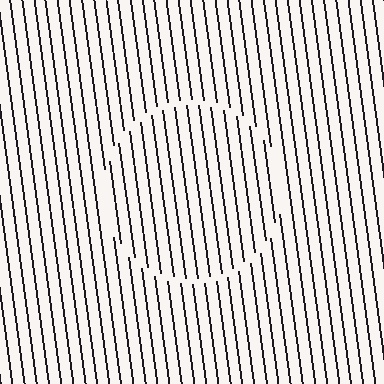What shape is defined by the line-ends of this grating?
An illusory circle. The interior of the shape contains the same grating, shifted by half a period — the contour is defined by the phase discontinuity where line-ends from the inner and outer gratings abut.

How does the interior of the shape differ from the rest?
The interior of the shape contains the same grating, shifted by half a period — the contour is defined by the phase discontinuity where line-ends from the inner and outer gratings abut.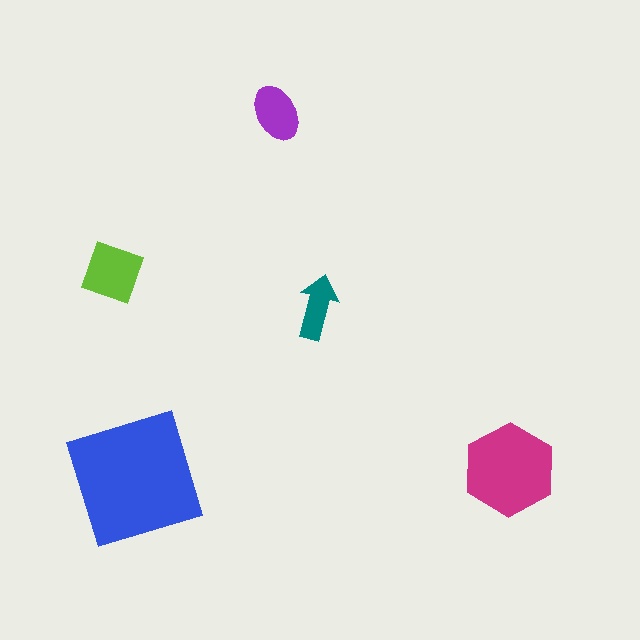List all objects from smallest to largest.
The teal arrow, the purple ellipse, the lime diamond, the magenta hexagon, the blue square.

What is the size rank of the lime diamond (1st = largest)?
3rd.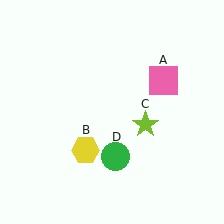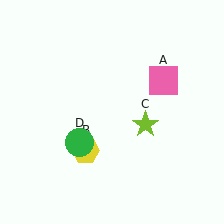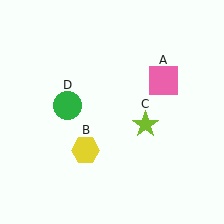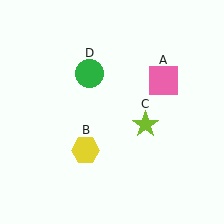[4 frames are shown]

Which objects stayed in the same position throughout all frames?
Pink square (object A) and yellow hexagon (object B) and lime star (object C) remained stationary.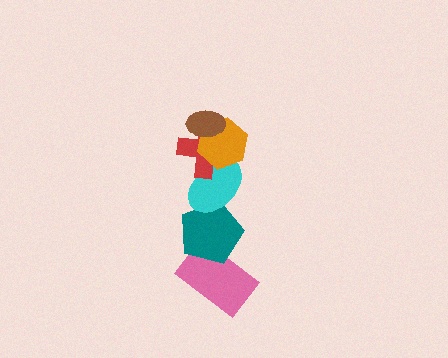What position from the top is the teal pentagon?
The teal pentagon is 5th from the top.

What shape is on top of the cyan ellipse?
The red cross is on top of the cyan ellipse.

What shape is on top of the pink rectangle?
The teal pentagon is on top of the pink rectangle.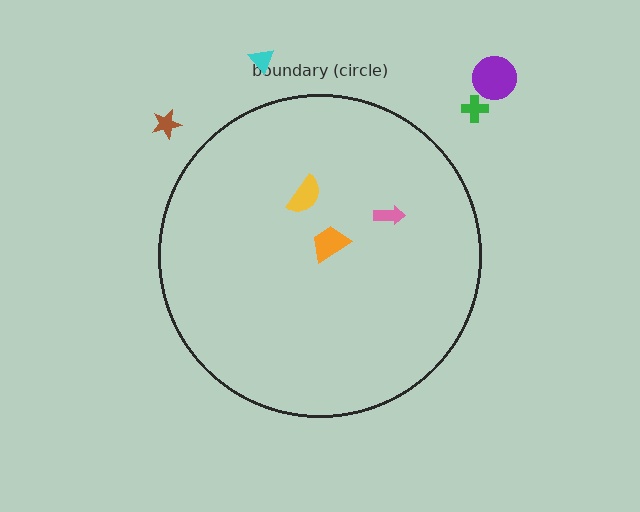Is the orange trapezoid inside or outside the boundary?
Inside.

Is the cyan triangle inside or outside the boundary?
Outside.